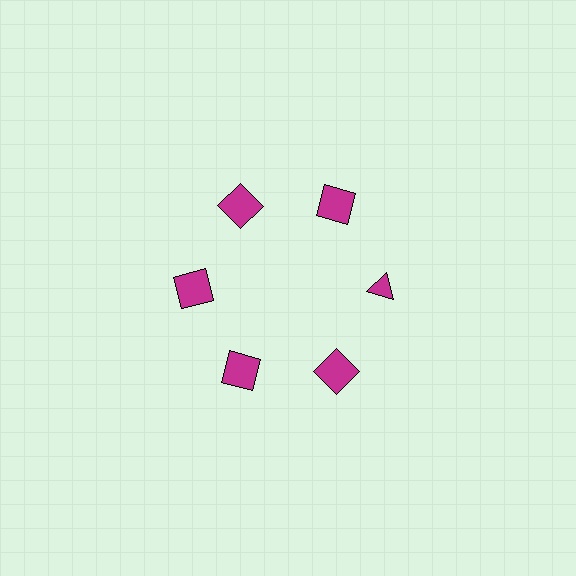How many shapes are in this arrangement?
There are 6 shapes arranged in a ring pattern.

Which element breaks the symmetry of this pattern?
The magenta triangle at roughly the 3 o'clock position breaks the symmetry. All other shapes are magenta squares.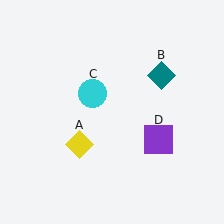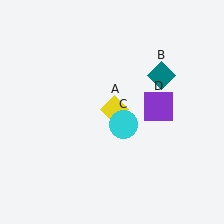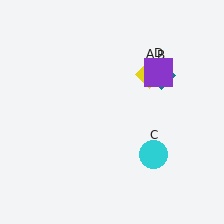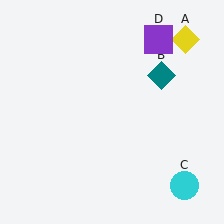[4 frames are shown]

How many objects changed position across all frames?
3 objects changed position: yellow diamond (object A), cyan circle (object C), purple square (object D).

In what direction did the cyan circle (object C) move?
The cyan circle (object C) moved down and to the right.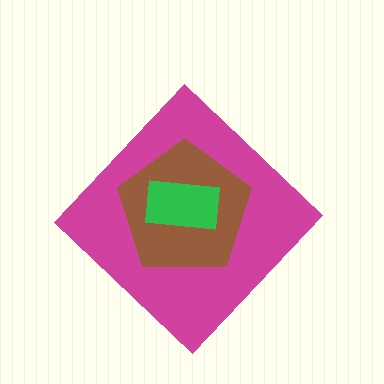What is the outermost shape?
The magenta diamond.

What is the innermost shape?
The green rectangle.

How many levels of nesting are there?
3.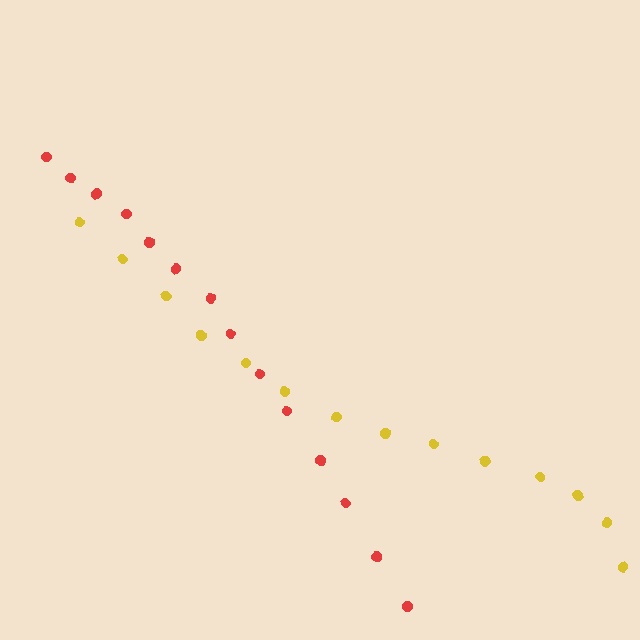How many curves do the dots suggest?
There are 2 distinct paths.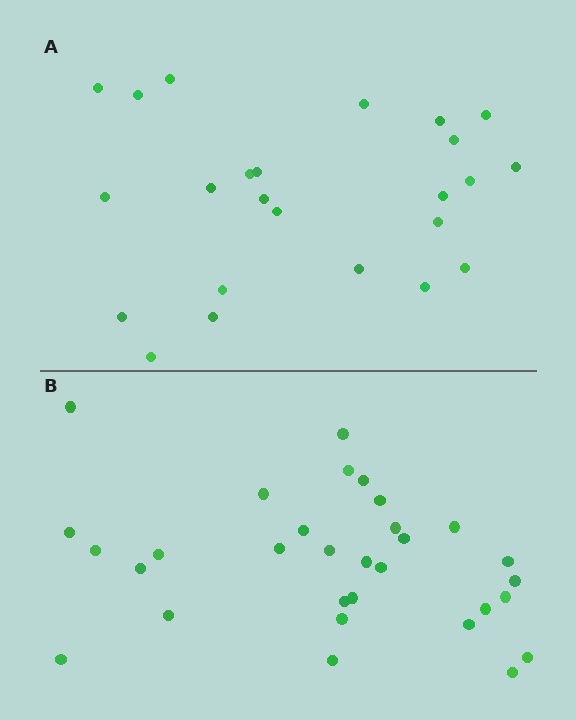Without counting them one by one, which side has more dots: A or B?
Region B (the bottom region) has more dots.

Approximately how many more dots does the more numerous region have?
Region B has roughly 8 or so more dots than region A.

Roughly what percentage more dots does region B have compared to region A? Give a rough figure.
About 30% more.